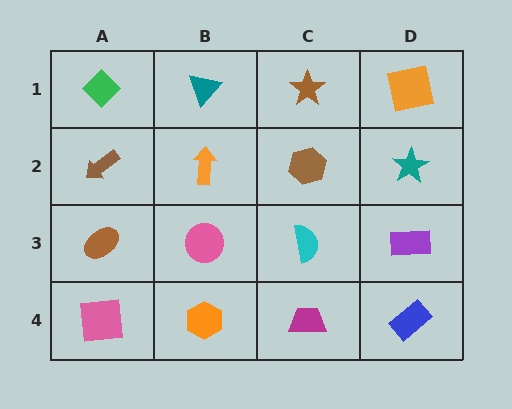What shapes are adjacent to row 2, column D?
An orange square (row 1, column D), a purple rectangle (row 3, column D), a brown hexagon (row 2, column C).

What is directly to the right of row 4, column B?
A magenta trapezoid.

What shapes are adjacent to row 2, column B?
A teal triangle (row 1, column B), a pink circle (row 3, column B), a brown arrow (row 2, column A), a brown hexagon (row 2, column C).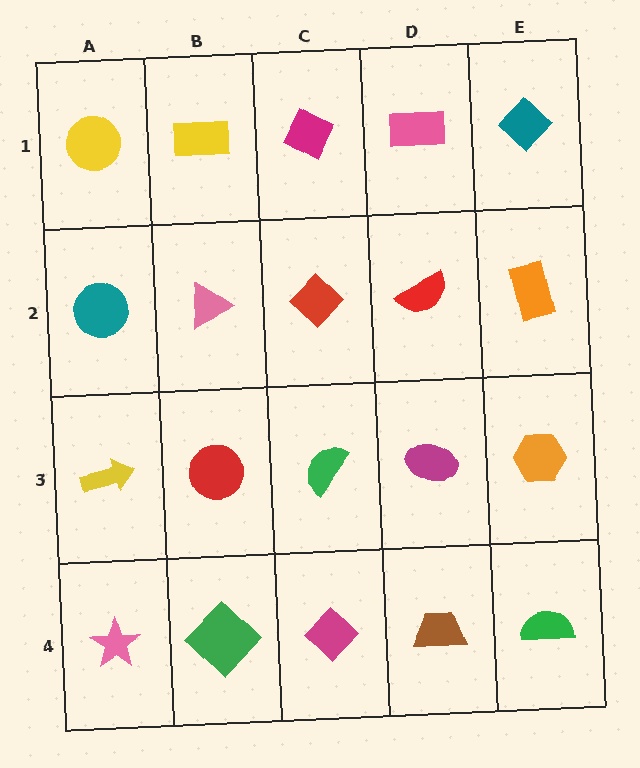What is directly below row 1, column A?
A teal circle.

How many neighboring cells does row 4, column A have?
2.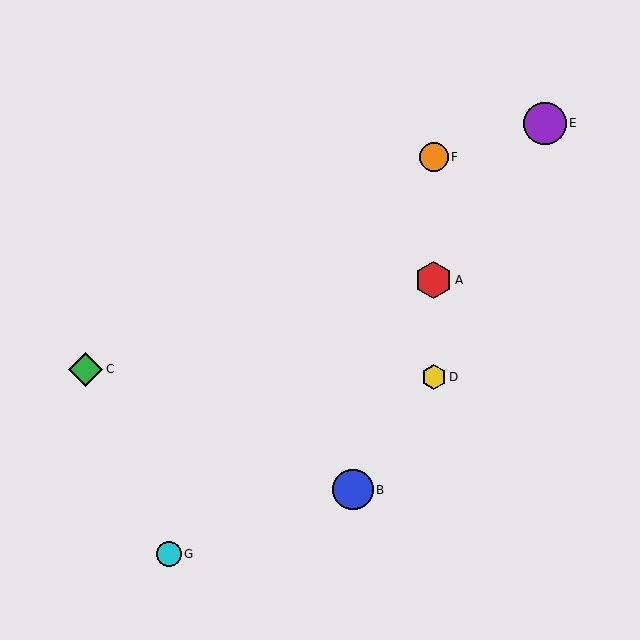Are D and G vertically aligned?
No, D is at x≈434 and G is at x≈169.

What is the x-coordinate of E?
Object E is at x≈545.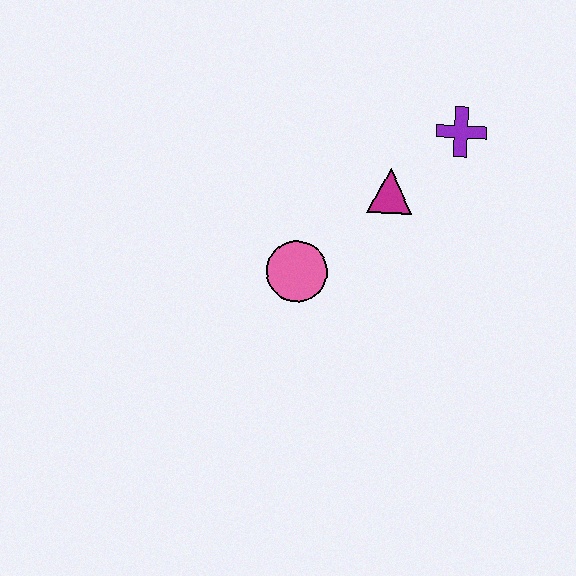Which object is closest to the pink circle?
The magenta triangle is closest to the pink circle.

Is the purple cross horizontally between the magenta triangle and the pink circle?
No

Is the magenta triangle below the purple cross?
Yes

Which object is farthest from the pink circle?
The purple cross is farthest from the pink circle.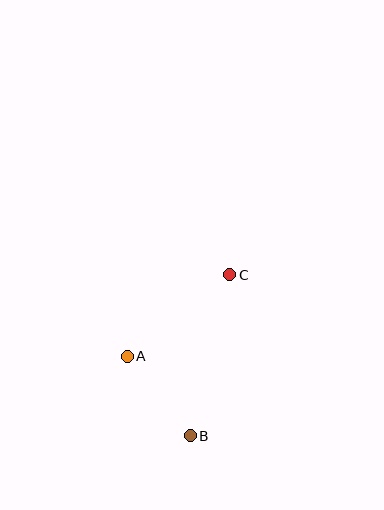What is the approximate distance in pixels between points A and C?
The distance between A and C is approximately 131 pixels.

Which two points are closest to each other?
Points A and B are closest to each other.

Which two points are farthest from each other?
Points B and C are farthest from each other.